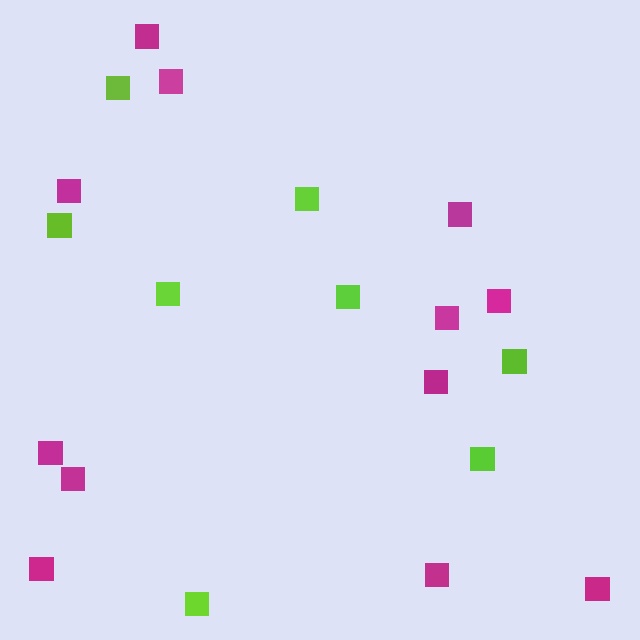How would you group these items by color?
There are 2 groups: one group of lime squares (8) and one group of magenta squares (12).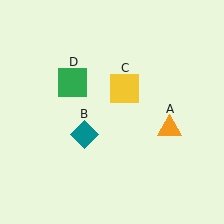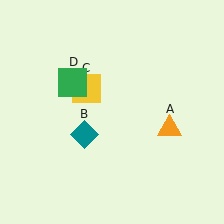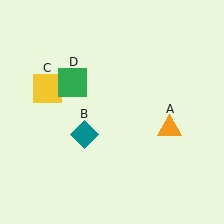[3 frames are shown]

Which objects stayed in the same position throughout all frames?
Orange triangle (object A) and teal diamond (object B) and green square (object D) remained stationary.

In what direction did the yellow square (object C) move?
The yellow square (object C) moved left.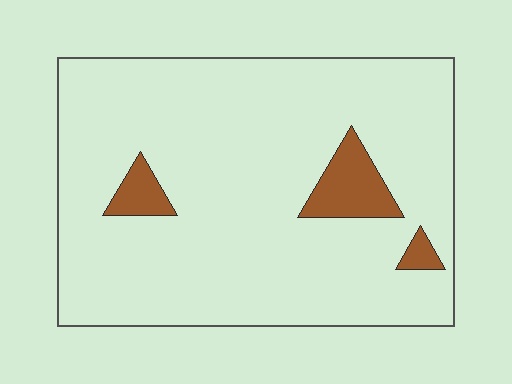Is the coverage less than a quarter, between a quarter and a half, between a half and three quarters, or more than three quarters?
Less than a quarter.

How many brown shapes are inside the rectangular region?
3.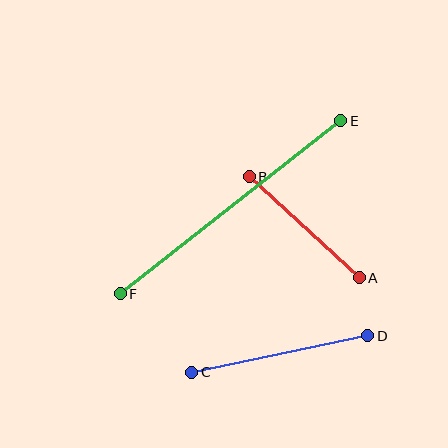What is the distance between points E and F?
The distance is approximately 280 pixels.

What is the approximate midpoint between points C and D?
The midpoint is at approximately (280, 354) pixels.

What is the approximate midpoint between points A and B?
The midpoint is at approximately (304, 227) pixels.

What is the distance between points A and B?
The distance is approximately 149 pixels.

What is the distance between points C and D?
The distance is approximately 180 pixels.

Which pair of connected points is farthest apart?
Points E and F are farthest apart.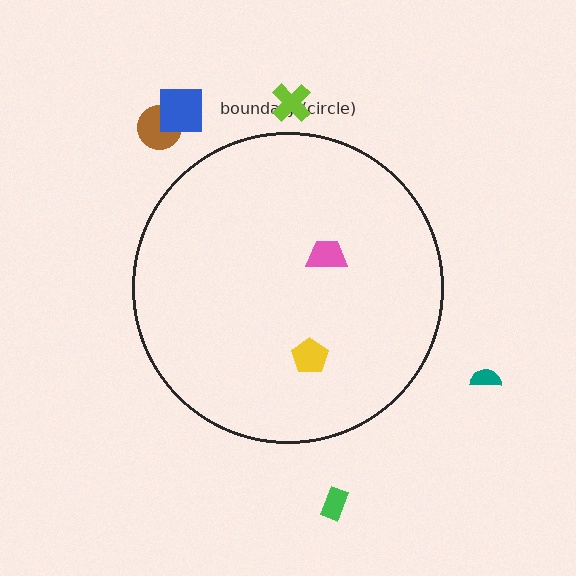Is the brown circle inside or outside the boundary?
Outside.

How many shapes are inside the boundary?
2 inside, 5 outside.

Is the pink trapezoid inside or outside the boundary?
Inside.